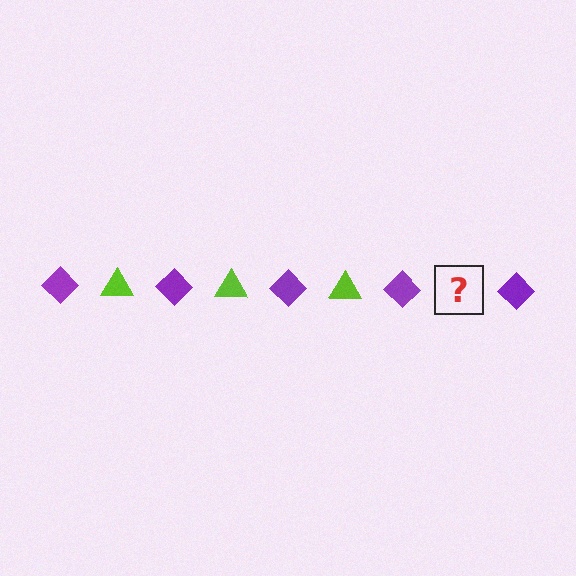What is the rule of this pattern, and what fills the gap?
The rule is that the pattern alternates between purple diamond and lime triangle. The gap should be filled with a lime triangle.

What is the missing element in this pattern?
The missing element is a lime triangle.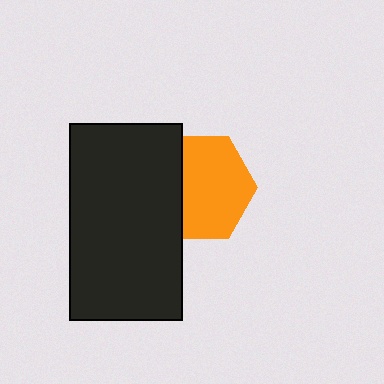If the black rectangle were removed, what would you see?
You would see the complete orange hexagon.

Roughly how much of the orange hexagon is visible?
Most of it is visible (roughly 67%).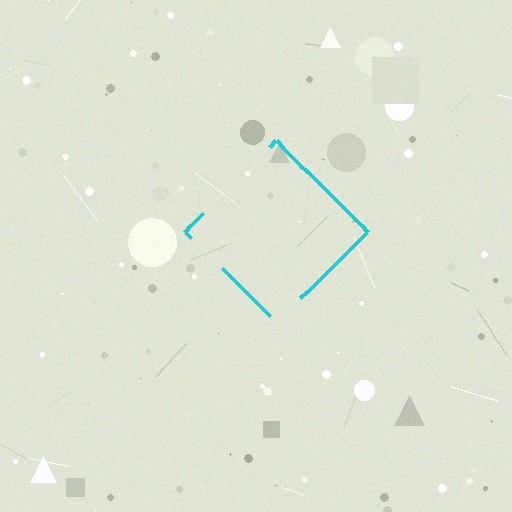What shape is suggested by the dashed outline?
The dashed outline suggests a diamond.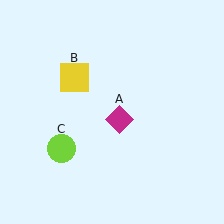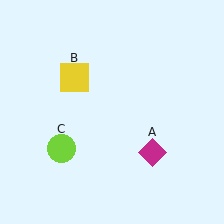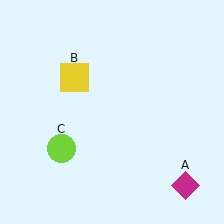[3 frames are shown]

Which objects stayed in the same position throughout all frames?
Yellow square (object B) and lime circle (object C) remained stationary.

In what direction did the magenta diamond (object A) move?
The magenta diamond (object A) moved down and to the right.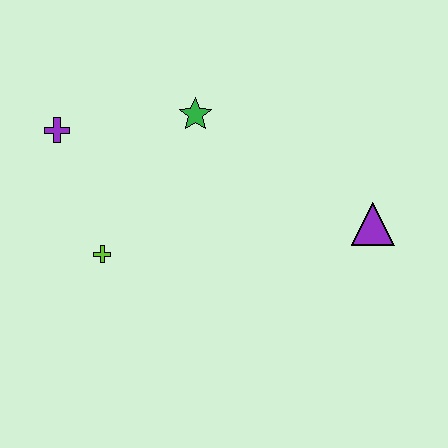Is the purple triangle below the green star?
Yes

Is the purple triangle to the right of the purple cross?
Yes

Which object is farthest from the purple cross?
The purple triangle is farthest from the purple cross.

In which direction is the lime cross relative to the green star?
The lime cross is below the green star.